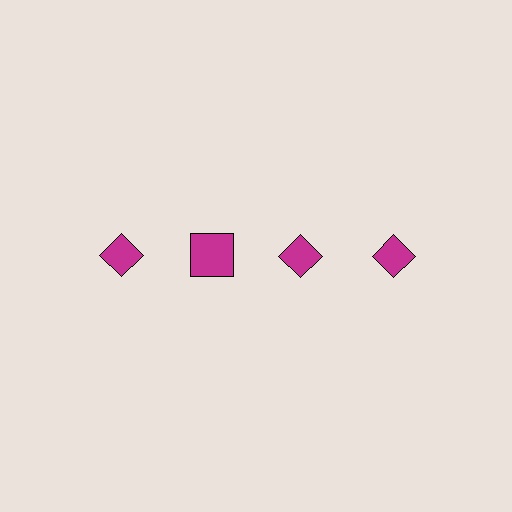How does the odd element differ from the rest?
It has a different shape: square instead of diamond.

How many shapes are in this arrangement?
There are 4 shapes arranged in a grid pattern.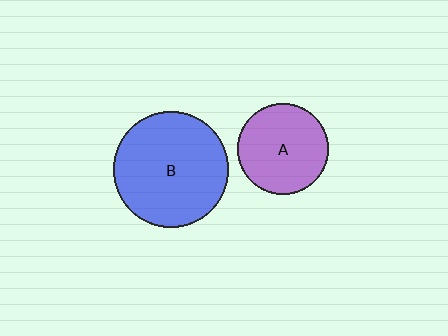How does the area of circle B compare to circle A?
Approximately 1.6 times.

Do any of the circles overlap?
No, none of the circles overlap.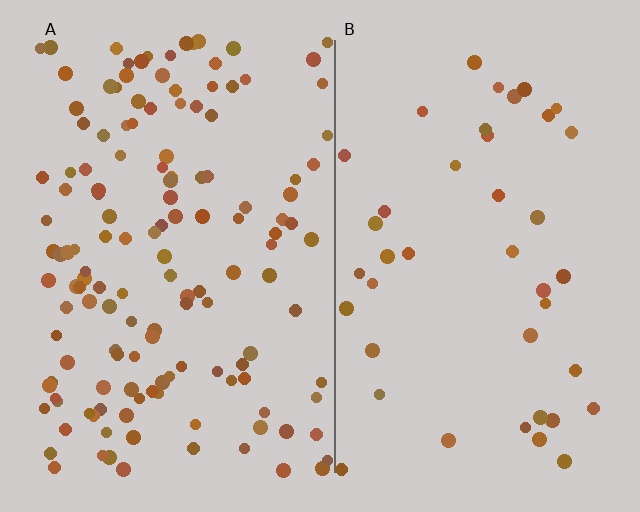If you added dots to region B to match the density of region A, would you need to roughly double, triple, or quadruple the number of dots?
Approximately triple.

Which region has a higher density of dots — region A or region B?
A (the left).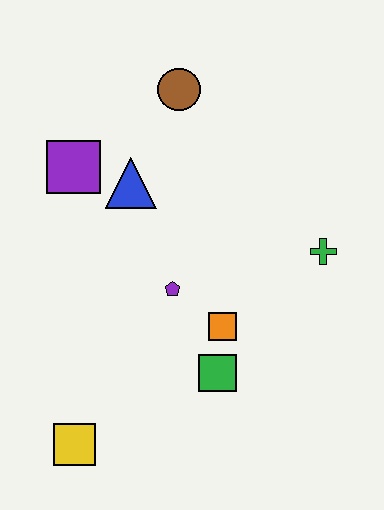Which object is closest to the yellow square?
The green square is closest to the yellow square.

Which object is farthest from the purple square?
The yellow square is farthest from the purple square.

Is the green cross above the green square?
Yes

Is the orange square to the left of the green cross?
Yes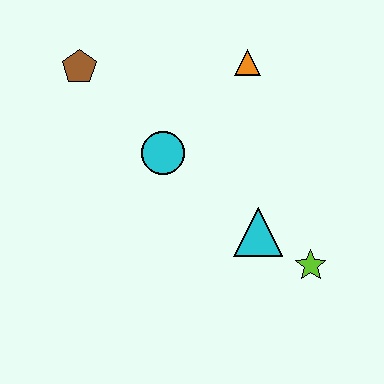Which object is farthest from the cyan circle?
The lime star is farthest from the cyan circle.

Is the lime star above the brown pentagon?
No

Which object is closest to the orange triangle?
The cyan circle is closest to the orange triangle.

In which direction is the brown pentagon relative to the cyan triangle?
The brown pentagon is to the left of the cyan triangle.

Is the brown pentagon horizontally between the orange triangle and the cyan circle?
No